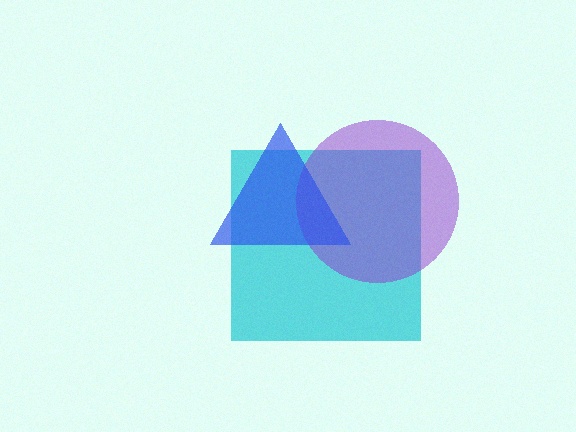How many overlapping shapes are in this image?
There are 3 overlapping shapes in the image.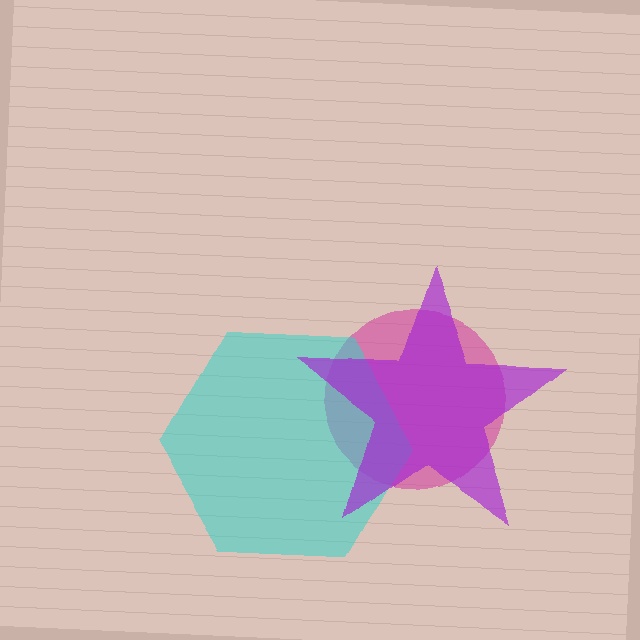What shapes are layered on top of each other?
The layered shapes are: a magenta circle, a cyan hexagon, a purple star.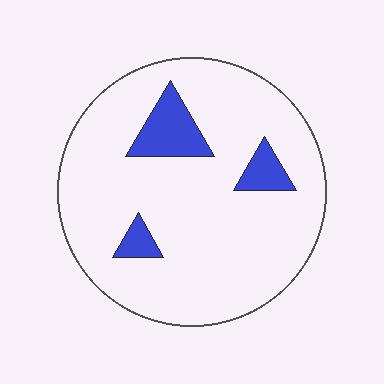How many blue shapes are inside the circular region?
3.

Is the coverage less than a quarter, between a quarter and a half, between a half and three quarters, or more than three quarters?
Less than a quarter.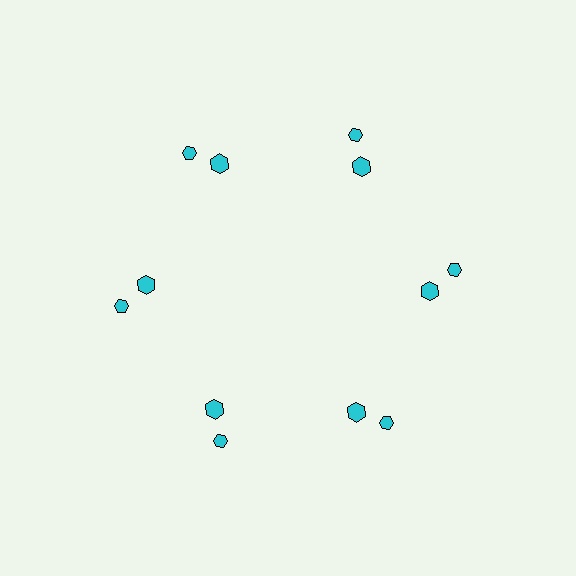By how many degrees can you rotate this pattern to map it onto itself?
The pattern maps onto itself every 60 degrees of rotation.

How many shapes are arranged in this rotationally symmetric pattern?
There are 12 shapes, arranged in 6 groups of 2.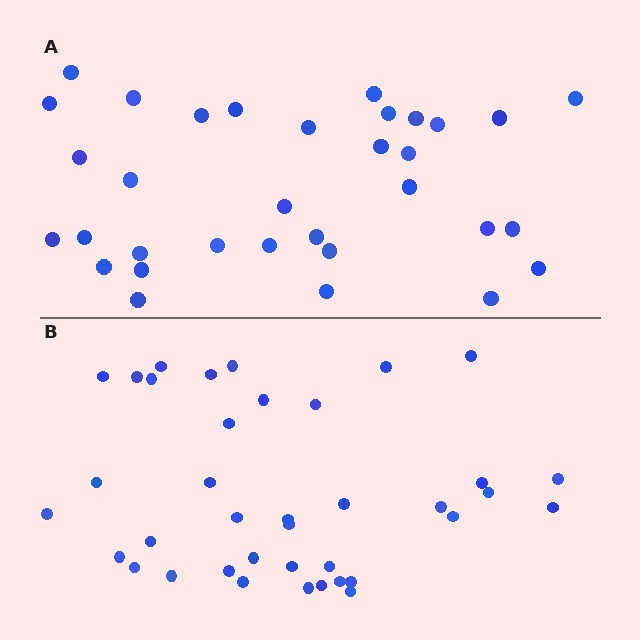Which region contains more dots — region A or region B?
Region B (the bottom region) has more dots.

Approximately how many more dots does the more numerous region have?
Region B has about 5 more dots than region A.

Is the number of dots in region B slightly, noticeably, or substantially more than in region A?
Region B has only slightly more — the two regions are fairly close. The ratio is roughly 1.2 to 1.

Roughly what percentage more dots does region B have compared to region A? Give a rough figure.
About 15% more.